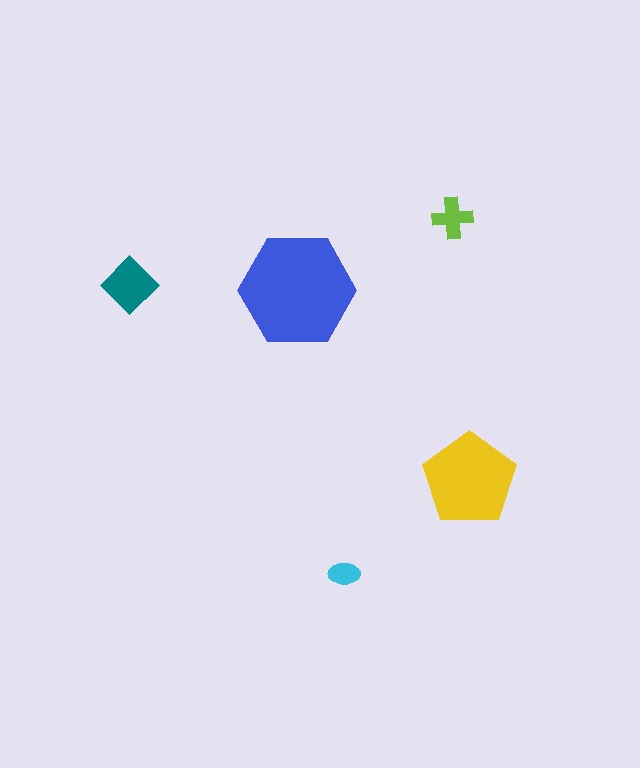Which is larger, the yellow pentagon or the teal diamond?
The yellow pentagon.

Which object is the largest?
The blue hexagon.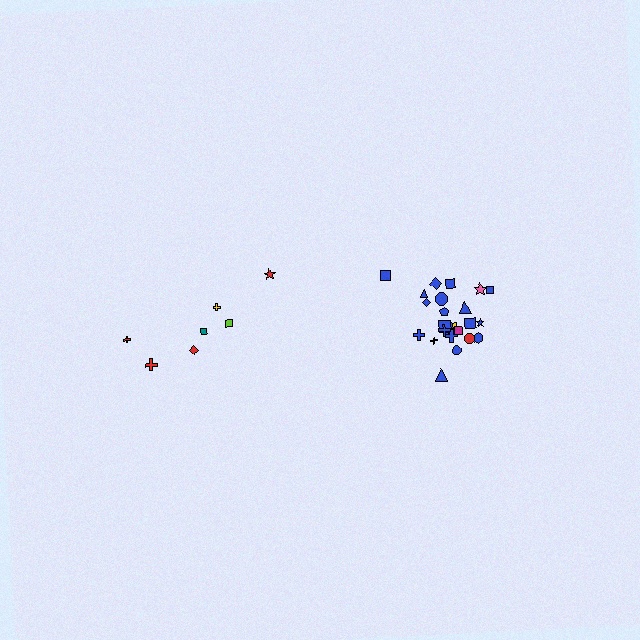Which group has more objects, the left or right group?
The right group.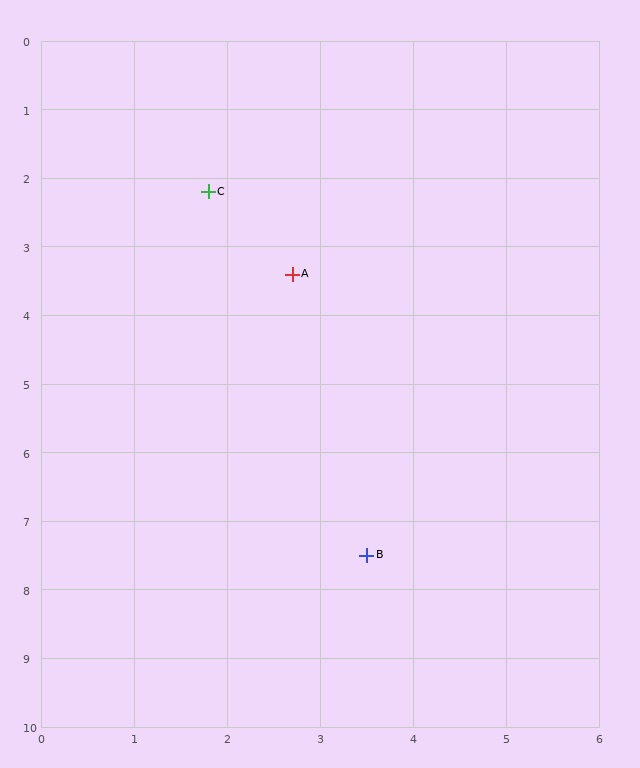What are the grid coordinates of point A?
Point A is at approximately (2.7, 3.4).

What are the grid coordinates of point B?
Point B is at approximately (3.5, 7.5).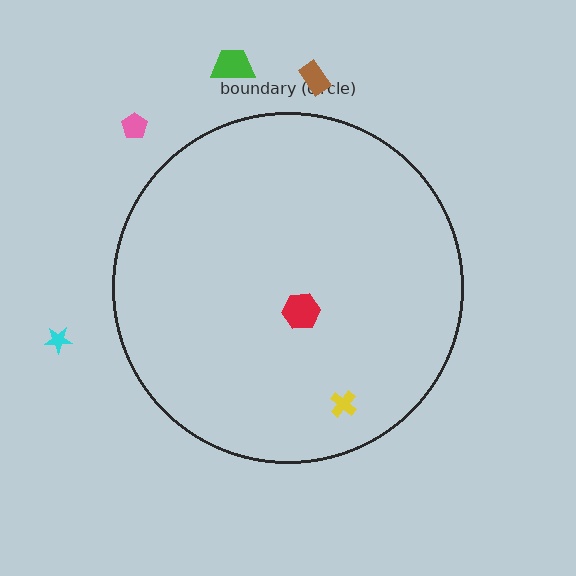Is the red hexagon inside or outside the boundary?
Inside.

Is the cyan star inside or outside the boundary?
Outside.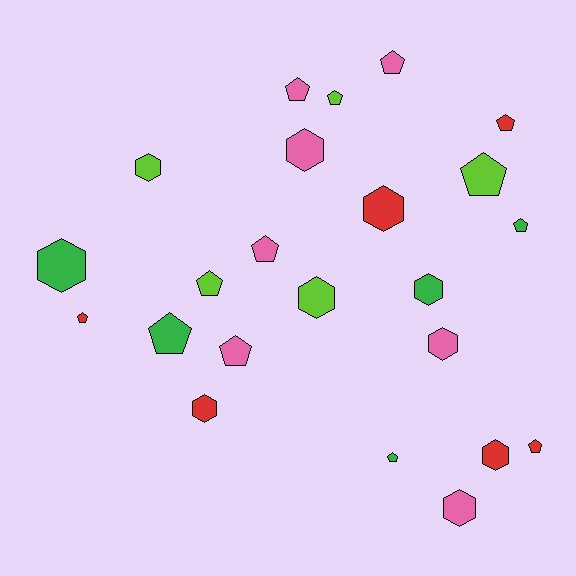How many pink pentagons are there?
There are 4 pink pentagons.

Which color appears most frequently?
Pink, with 7 objects.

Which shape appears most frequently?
Pentagon, with 13 objects.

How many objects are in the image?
There are 23 objects.